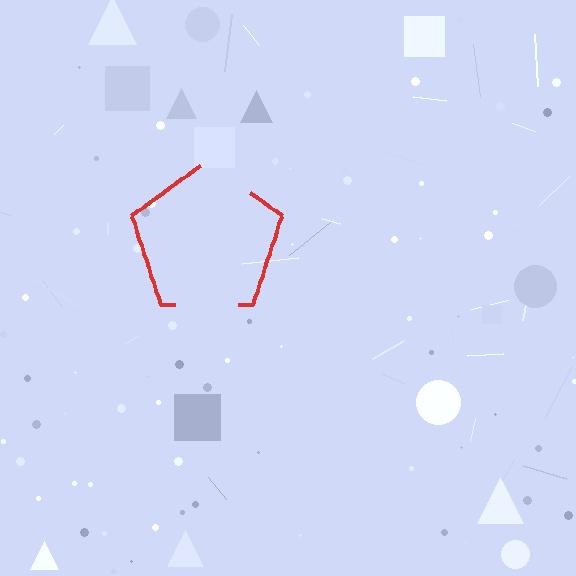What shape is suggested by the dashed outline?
The dashed outline suggests a pentagon.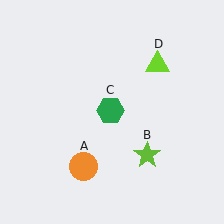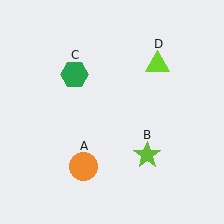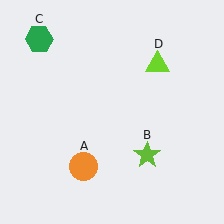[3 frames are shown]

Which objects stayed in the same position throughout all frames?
Orange circle (object A) and lime star (object B) and lime triangle (object D) remained stationary.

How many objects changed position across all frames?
1 object changed position: green hexagon (object C).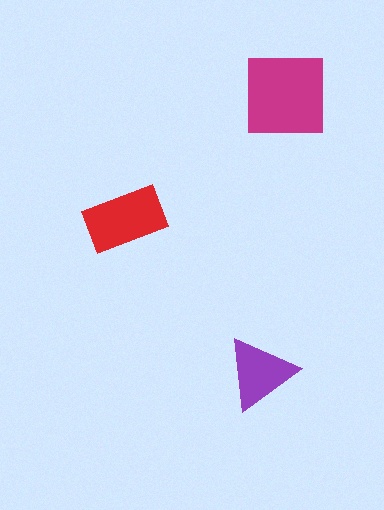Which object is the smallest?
The purple triangle.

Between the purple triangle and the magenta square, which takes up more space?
The magenta square.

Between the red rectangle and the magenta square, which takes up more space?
The magenta square.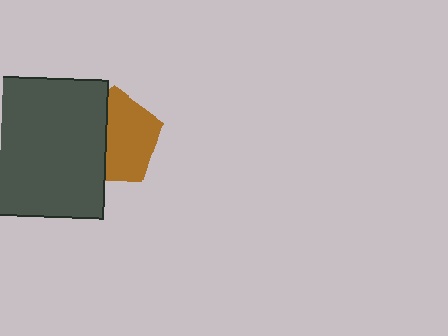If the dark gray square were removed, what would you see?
You would see the complete brown pentagon.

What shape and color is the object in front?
The object in front is a dark gray square.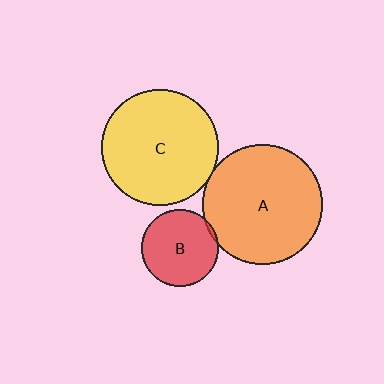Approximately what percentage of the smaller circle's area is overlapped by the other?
Approximately 5%.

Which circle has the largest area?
Circle A (orange).